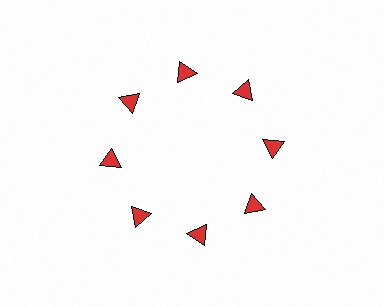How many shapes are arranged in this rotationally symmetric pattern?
There are 8 shapes, arranged in 8 groups of 1.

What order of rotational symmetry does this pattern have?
This pattern has 8-fold rotational symmetry.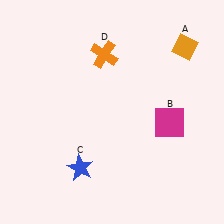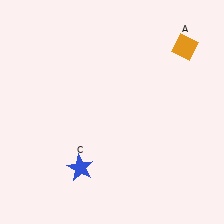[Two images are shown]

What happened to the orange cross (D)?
The orange cross (D) was removed in Image 2. It was in the top-left area of Image 1.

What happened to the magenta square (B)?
The magenta square (B) was removed in Image 2. It was in the bottom-right area of Image 1.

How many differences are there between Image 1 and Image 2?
There are 2 differences between the two images.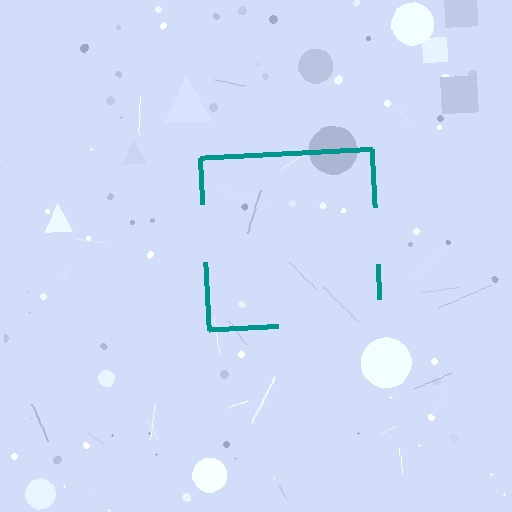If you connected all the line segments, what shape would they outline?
They would outline a square.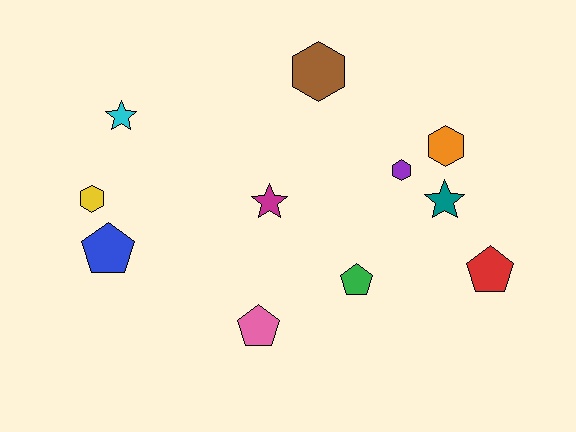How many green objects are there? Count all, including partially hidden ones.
There is 1 green object.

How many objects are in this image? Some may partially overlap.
There are 11 objects.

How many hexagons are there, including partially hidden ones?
There are 4 hexagons.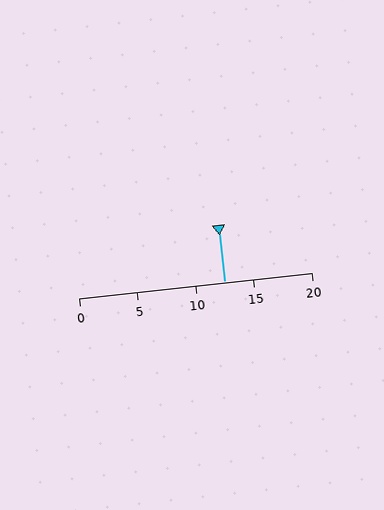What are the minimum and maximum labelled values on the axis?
The axis runs from 0 to 20.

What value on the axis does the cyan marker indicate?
The marker indicates approximately 12.5.